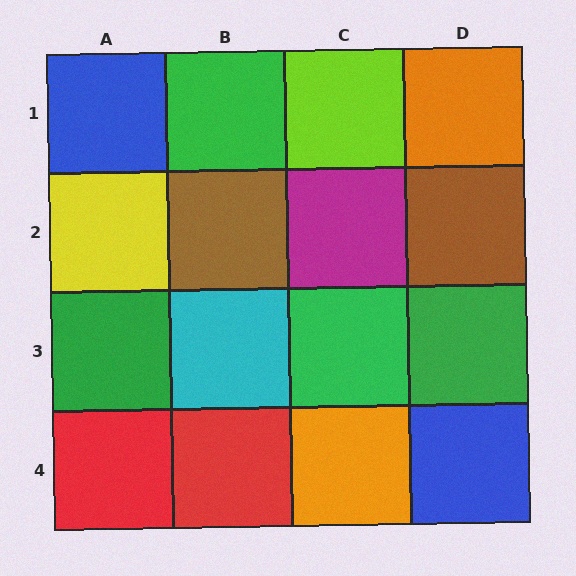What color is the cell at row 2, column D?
Brown.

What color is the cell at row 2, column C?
Magenta.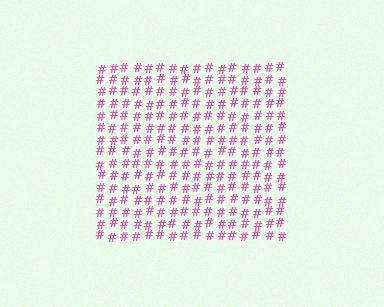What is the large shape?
The large shape is a square.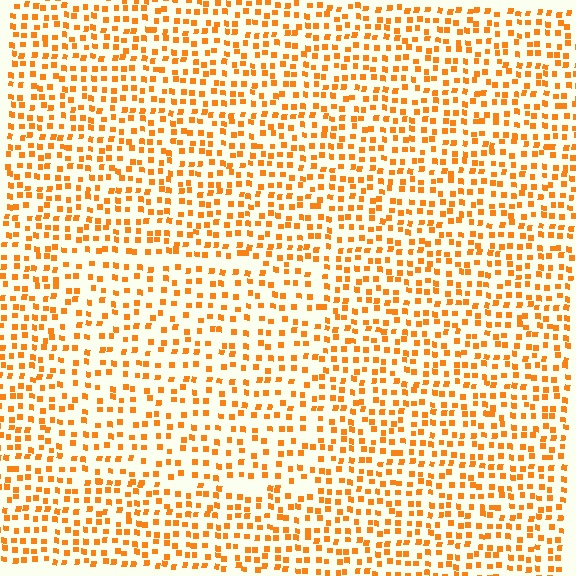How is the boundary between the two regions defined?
The boundary is defined by a change in element density (approximately 1.4x ratio). All elements are the same color, size, and shape.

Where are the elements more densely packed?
The elements are more densely packed outside the rectangle boundary.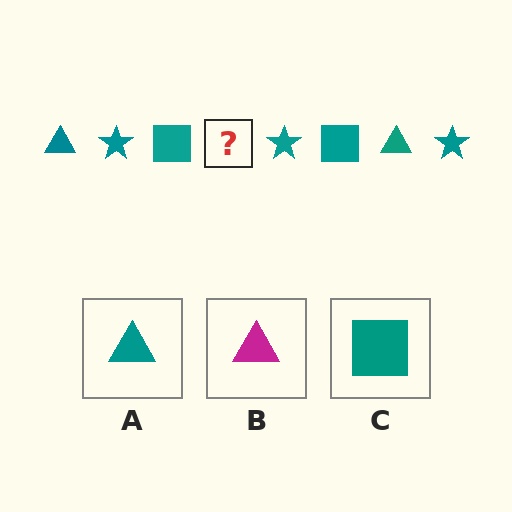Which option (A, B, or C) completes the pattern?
A.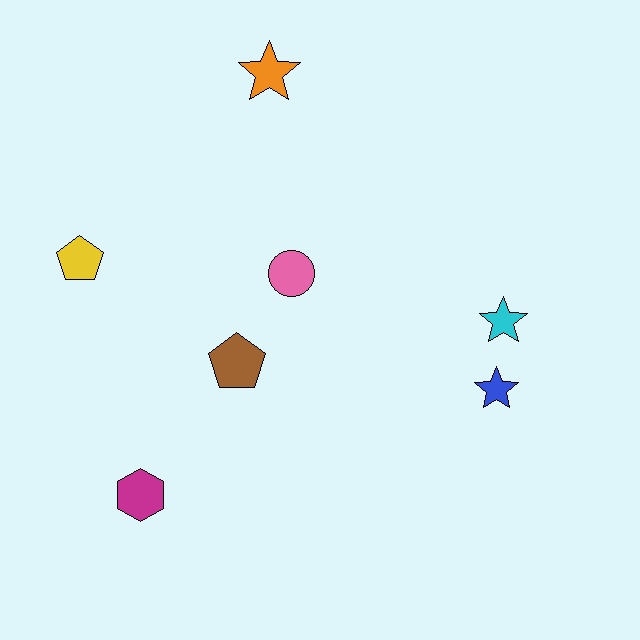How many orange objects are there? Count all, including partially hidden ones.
There is 1 orange object.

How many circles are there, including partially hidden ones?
There is 1 circle.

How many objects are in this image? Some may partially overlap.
There are 7 objects.